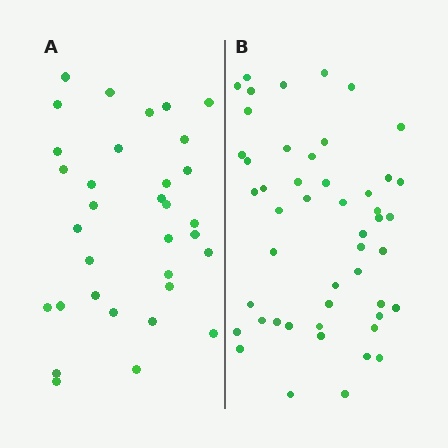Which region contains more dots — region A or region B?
Region B (the right region) has more dots.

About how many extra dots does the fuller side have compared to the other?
Region B has approximately 15 more dots than region A.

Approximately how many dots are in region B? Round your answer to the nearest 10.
About 50 dots. (The exact count is 49, which rounds to 50.)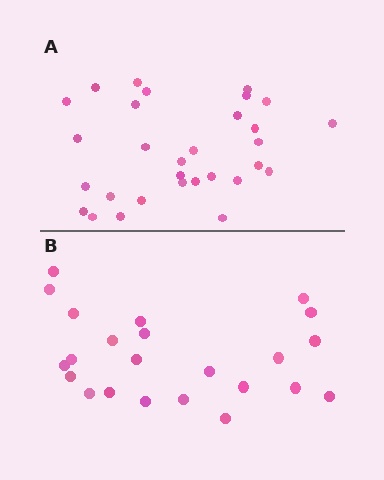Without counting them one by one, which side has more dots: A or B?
Region A (the top region) has more dots.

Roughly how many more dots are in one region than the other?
Region A has roughly 8 or so more dots than region B.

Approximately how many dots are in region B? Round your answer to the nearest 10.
About 20 dots. (The exact count is 23, which rounds to 20.)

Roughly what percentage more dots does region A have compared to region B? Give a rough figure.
About 30% more.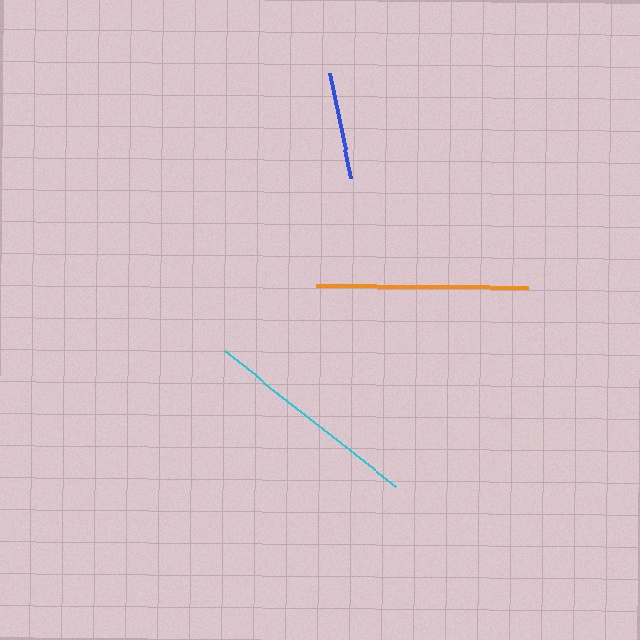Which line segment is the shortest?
The blue line is the shortest at approximately 108 pixels.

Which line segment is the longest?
The cyan line is the longest at approximately 218 pixels.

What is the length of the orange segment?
The orange segment is approximately 213 pixels long.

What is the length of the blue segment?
The blue segment is approximately 108 pixels long.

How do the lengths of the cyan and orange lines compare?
The cyan and orange lines are approximately the same length.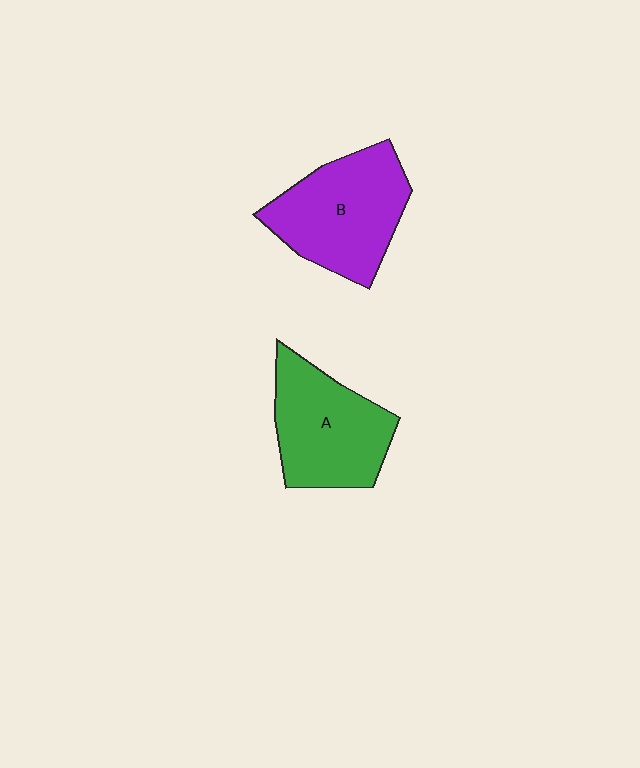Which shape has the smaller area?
Shape A (green).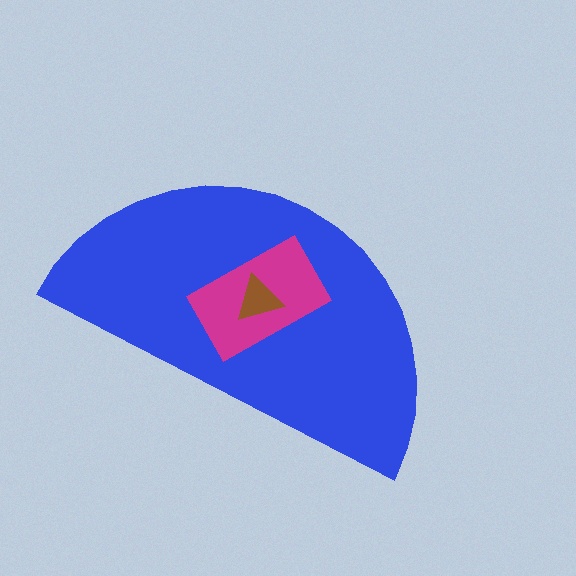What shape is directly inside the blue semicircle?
The magenta rectangle.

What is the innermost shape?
The brown triangle.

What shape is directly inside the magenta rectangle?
The brown triangle.